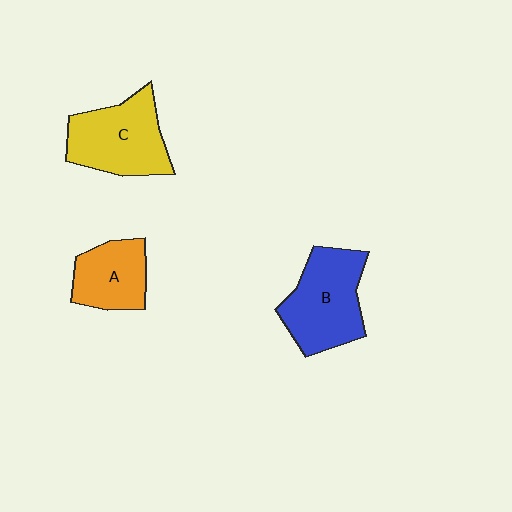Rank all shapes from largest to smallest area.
From largest to smallest: B (blue), C (yellow), A (orange).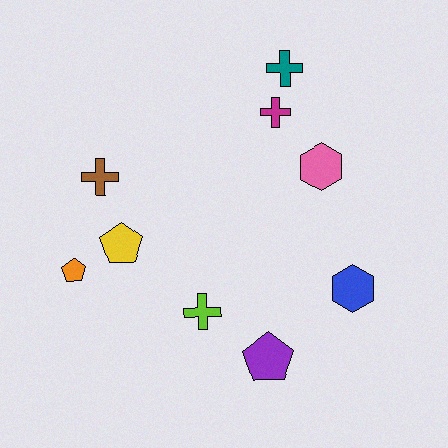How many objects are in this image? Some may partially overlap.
There are 9 objects.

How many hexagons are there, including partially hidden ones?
There are 2 hexagons.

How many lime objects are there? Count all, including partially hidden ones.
There is 1 lime object.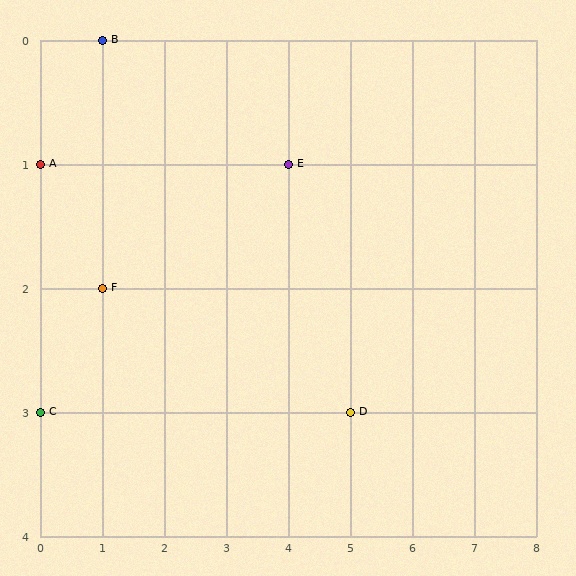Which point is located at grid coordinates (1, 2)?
Point F is at (1, 2).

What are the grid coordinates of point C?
Point C is at grid coordinates (0, 3).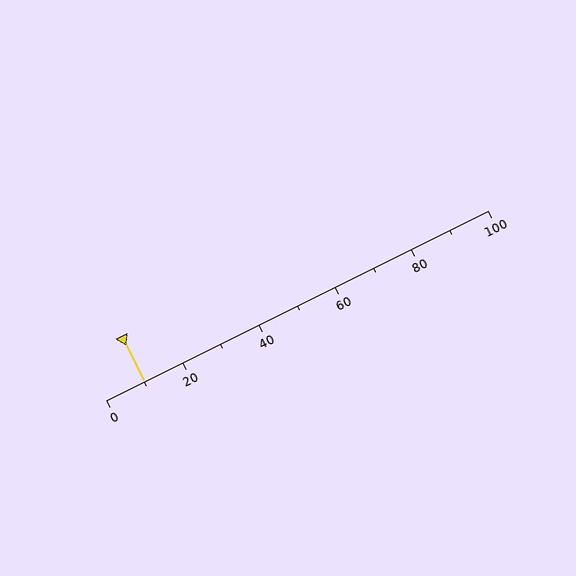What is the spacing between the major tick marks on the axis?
The major ticks are spaced 20 apart.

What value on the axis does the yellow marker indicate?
The marker indicates approximately 10.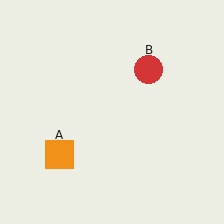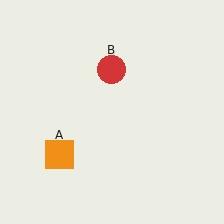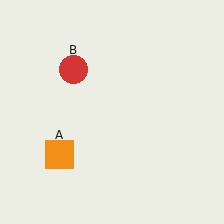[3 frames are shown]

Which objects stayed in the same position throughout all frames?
Orange square (object A) remained stationary.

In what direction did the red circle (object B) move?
The red circle (object B) moved left.